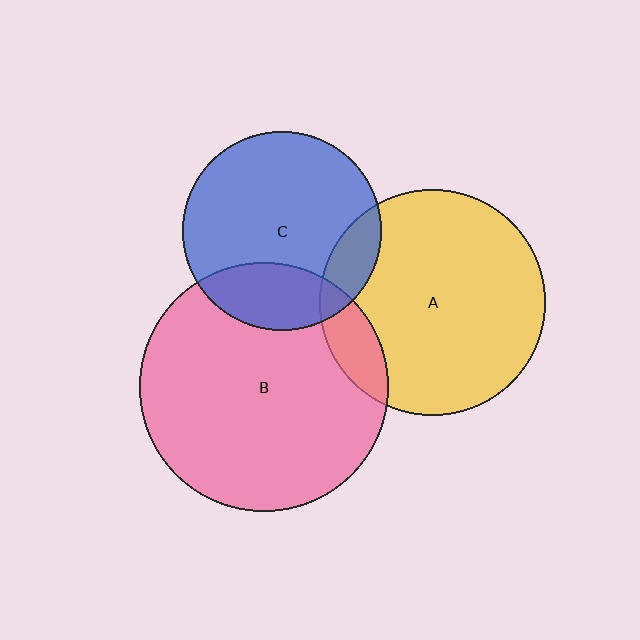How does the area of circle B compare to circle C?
Approximately 1.6 times.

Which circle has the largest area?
Circle B (pink).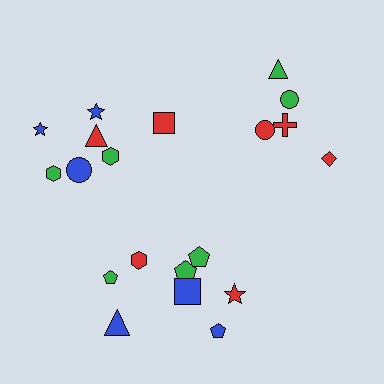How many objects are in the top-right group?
There are 5 objects.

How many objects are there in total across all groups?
There are 20 objects.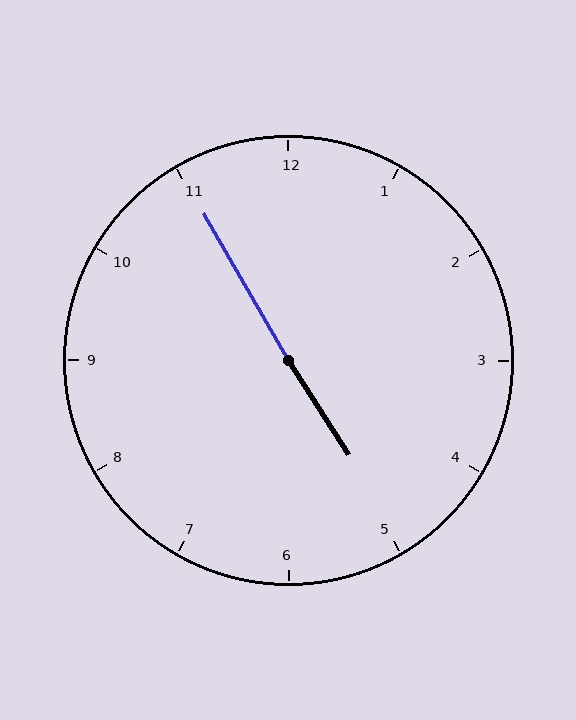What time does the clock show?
4:55.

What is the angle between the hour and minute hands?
Approximately 178 degrees.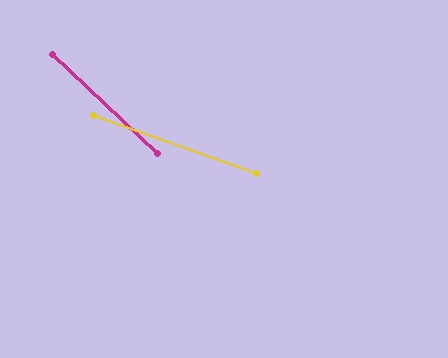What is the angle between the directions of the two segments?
Approximately 24 degrees.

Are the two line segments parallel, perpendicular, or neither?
Neither parallel nor perpendicular — they differ by about 24°.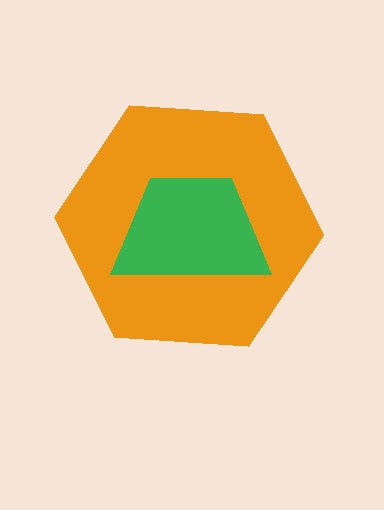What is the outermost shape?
The orange hexagon.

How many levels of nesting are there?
2.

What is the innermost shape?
The green trapezoid.